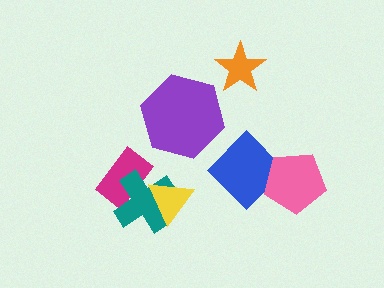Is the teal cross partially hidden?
Yes, it is partially covered by another shape.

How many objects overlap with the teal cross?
2 objects overlap with the teal cross.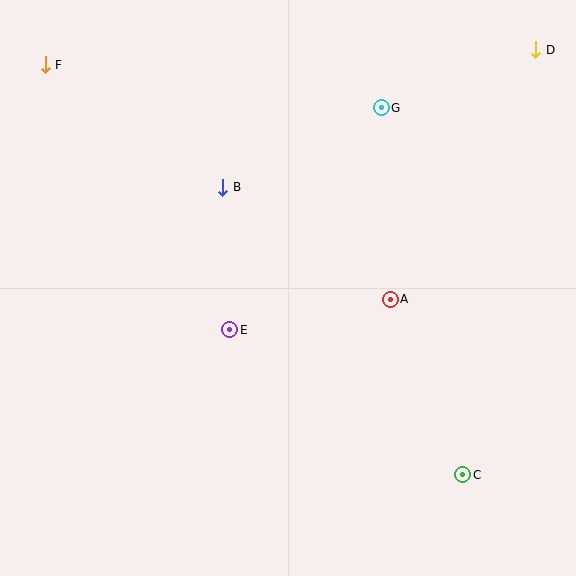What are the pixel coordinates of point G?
Point G is at (381, 108).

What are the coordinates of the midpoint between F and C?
The midpoint between F and C is at (254, 270).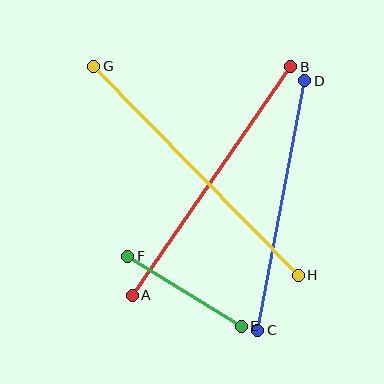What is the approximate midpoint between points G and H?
The midpoint is at approximately (196, 171) pixels.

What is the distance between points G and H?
The distance is approximately 292 pixels.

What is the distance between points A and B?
The distance is approximately 278 pixels.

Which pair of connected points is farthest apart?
Points G and H are farthest apart.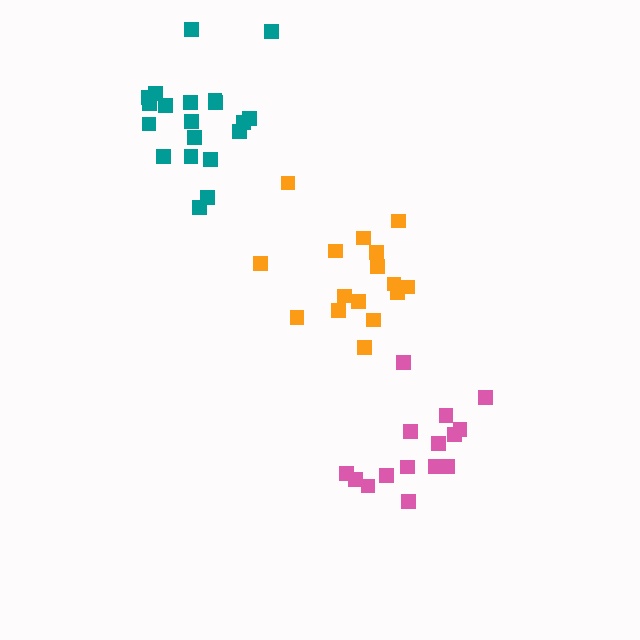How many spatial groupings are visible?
There are 3 spatial groupings.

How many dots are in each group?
Group 1: 16 dots, Group 2: 15 dots, Group 3: 20 dots (51 total).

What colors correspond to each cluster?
The clusters are colored: orange, pink, teal.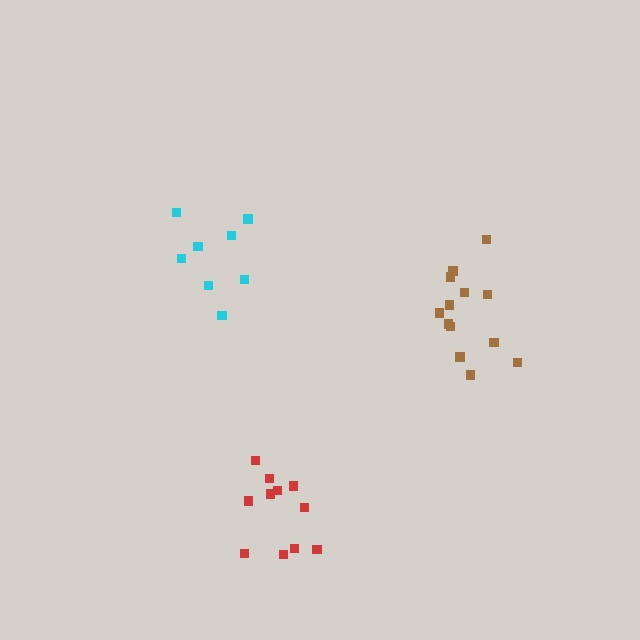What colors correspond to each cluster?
The clusters are colored: red, cyan, brown.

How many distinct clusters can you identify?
There are 3 distinct clusters.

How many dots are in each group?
Group 1: 11 dots, Group 2: 8 dots, Group 3: 13 dots (32 total).